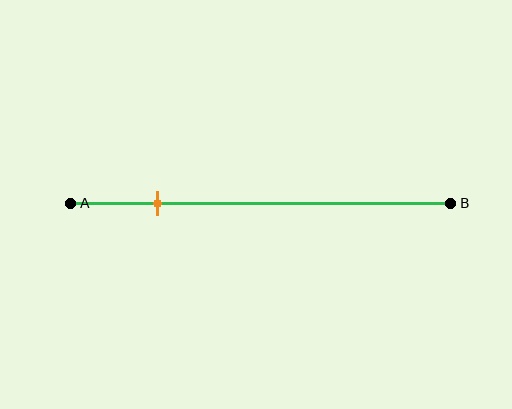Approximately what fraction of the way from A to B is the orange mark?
The orange mark is approximately 25% of the way from A to B.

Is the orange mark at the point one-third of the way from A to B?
No, the mark is at about 25% from A, not at the 33% one-third point.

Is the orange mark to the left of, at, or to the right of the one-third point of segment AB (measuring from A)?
The orange mark is to the left of the one-third point of segment AB.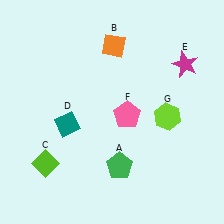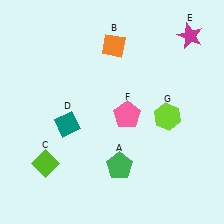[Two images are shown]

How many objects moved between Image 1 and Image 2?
1 object moved between the two images.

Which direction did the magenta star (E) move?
The magenta star (E) moved up.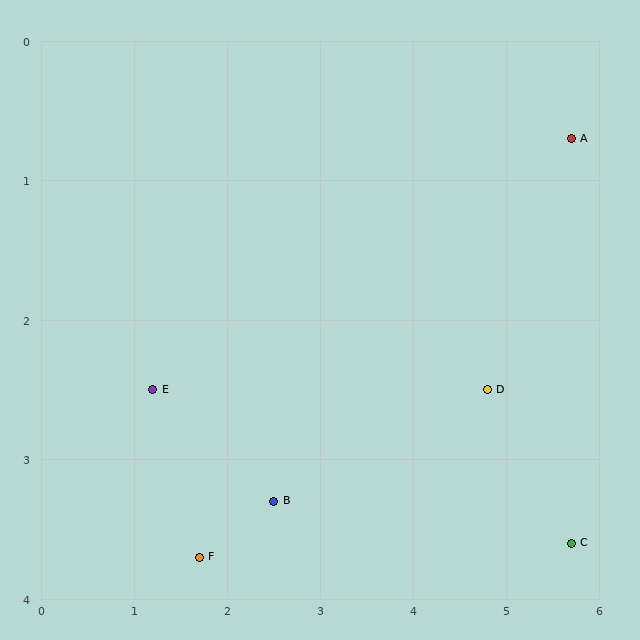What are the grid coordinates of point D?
Point D is at approximately (4.8, 2.5).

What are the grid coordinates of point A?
Point A is at approximately (5.7, 0.7).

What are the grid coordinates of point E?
Point E is at approximately (1.2, 2.5).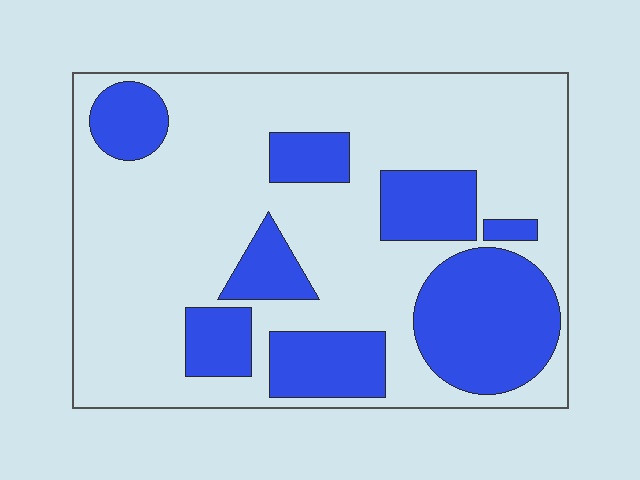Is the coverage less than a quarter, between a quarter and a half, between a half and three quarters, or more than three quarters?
Between a quarter and a half.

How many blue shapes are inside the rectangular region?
8.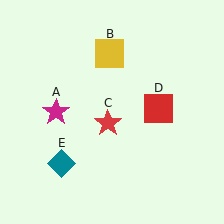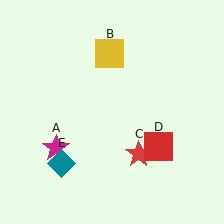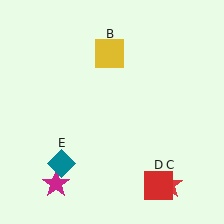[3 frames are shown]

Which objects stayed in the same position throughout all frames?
Yellow square (object B) and teal diamond (object E) remained stationary.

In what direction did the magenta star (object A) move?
The magenta star (object A) moved down.